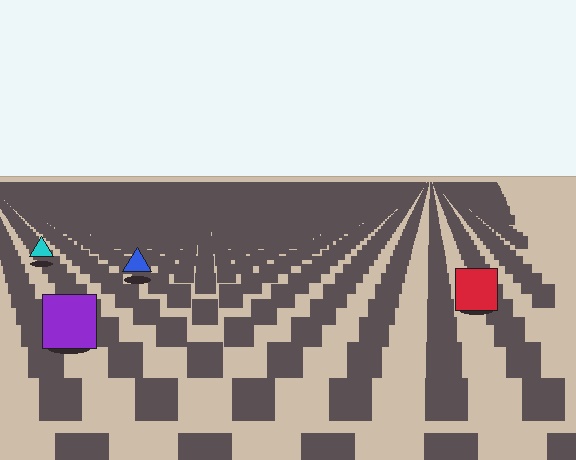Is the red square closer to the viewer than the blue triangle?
Yes. The red square is closer — you can tell from the texture gradient: the ground texture is coarser near it.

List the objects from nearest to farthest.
From nearest to farthest: the purple square, the red square, the blue triangle, the cyan triangle.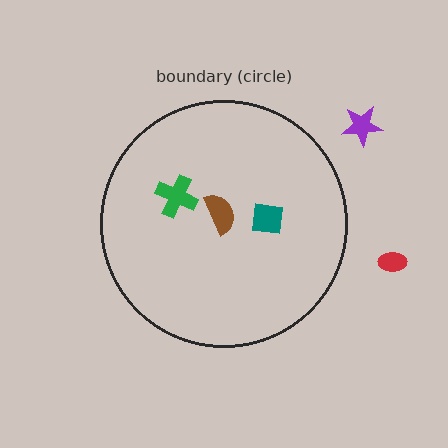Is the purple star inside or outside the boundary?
Outside.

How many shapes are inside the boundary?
3 inside, 2 outside.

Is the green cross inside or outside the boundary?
Inside.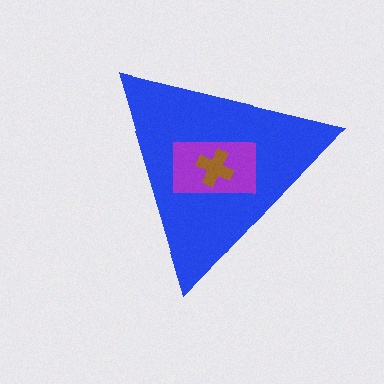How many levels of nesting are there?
3.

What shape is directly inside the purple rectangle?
The brown cross.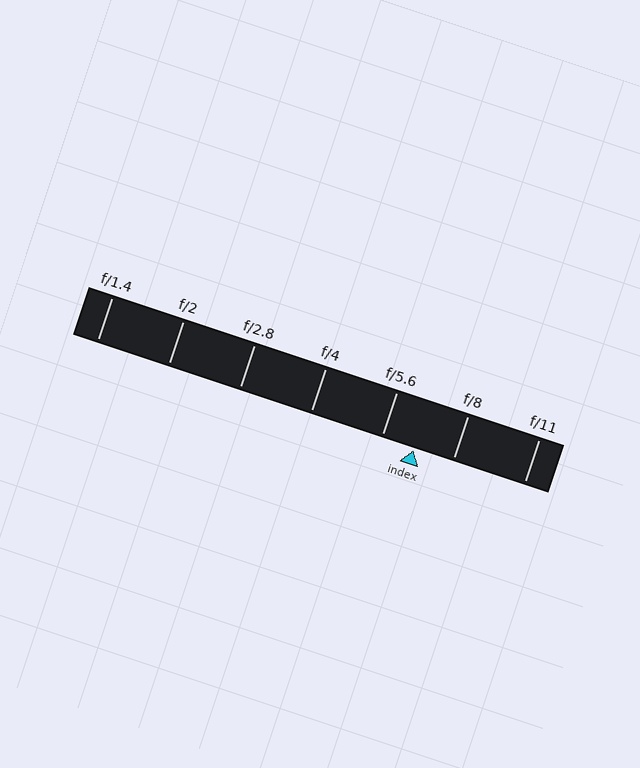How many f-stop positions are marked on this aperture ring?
There are 7 f-stop positions marked.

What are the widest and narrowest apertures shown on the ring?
The widest aperture shown is f/1.4 and the narrowest is f/11.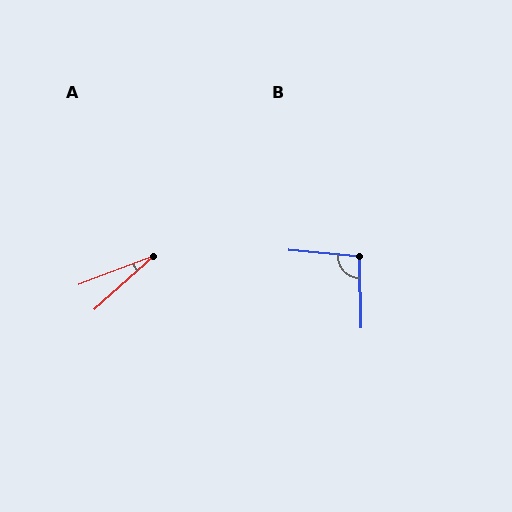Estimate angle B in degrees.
Approximately 97 degrees.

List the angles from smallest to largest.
A (21°), B (97°).